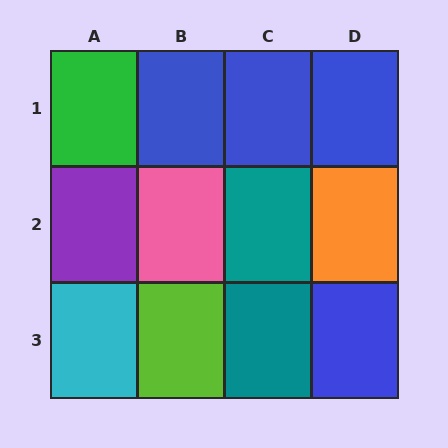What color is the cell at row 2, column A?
Purple.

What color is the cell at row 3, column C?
Teal.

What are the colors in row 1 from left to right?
Green, blue, blue, blue.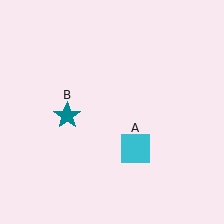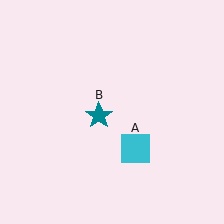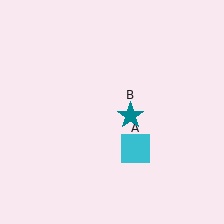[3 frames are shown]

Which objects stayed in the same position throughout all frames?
Cyan square (object A) remained stationary.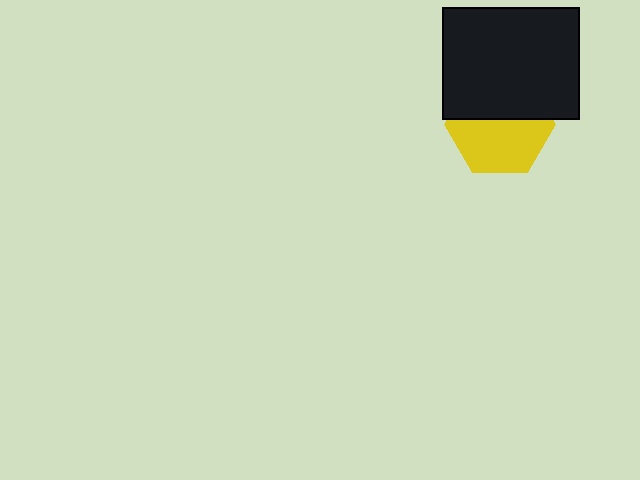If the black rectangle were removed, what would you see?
You would see the complete yellow hexagon.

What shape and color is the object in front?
The object in front is a black rectangle.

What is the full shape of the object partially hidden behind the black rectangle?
The partially hidden object is a yellow hexagon.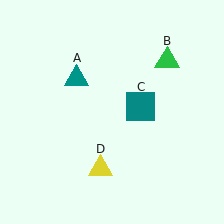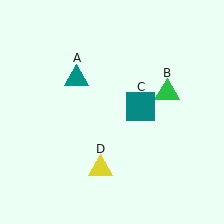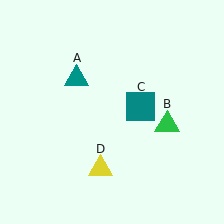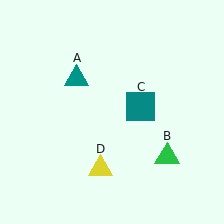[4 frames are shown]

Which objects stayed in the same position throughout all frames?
Teal triangle (object A) and teal square (object C) and yellow triangle (object D) remained stationary.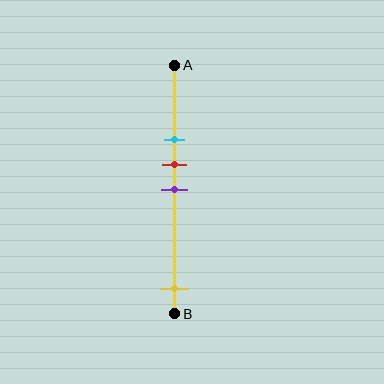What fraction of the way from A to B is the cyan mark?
The cyan mark is approximately 30% (0.3) of the way from A to B.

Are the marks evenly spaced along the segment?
No, the marks are not evenly spaced.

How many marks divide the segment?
There are 4 marks dividing the segment.